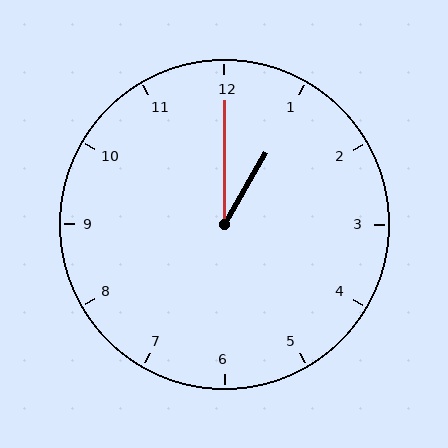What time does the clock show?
1:00.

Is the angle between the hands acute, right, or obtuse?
It is acute.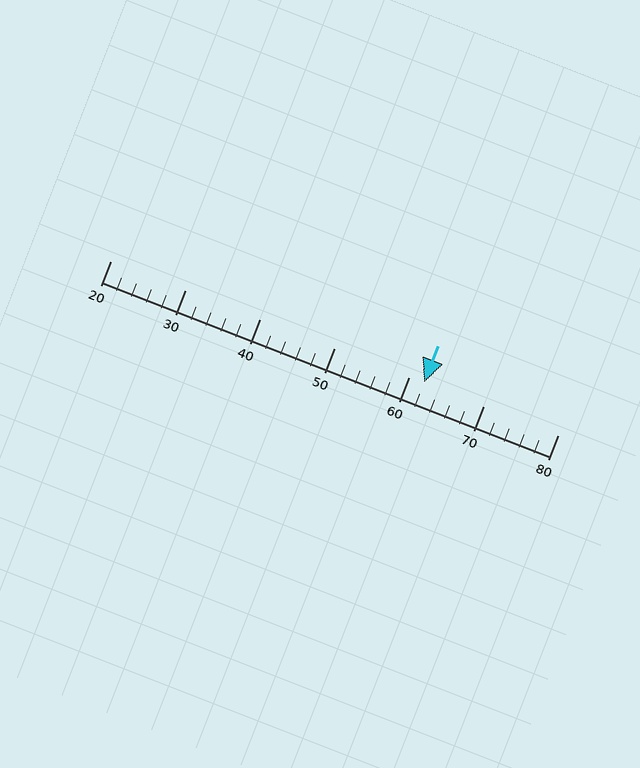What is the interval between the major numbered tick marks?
The major tick marks are spaced 10 units apart.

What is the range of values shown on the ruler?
The ruler shows values from 20 to 80.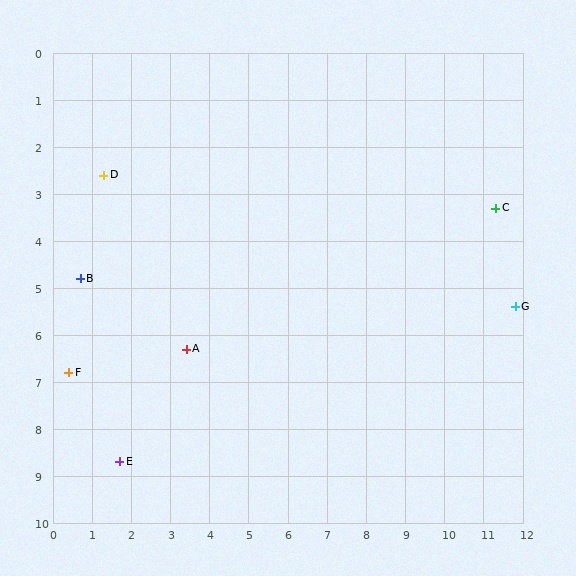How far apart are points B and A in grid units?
Points B and A are about 3.1 grid units apart.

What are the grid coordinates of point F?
Point F is at approximately (0.4, 6.8).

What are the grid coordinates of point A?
Point A is at approximately (3.4, 6.3).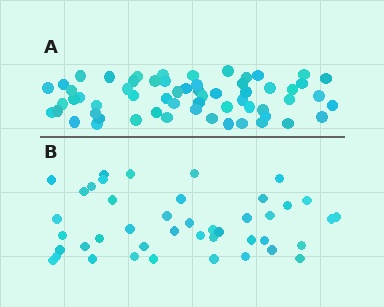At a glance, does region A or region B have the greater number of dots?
Region A (the top region) has more dots.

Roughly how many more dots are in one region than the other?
Region A has approximately 15 more dots than region B.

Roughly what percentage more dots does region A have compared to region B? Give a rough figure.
About 40% more.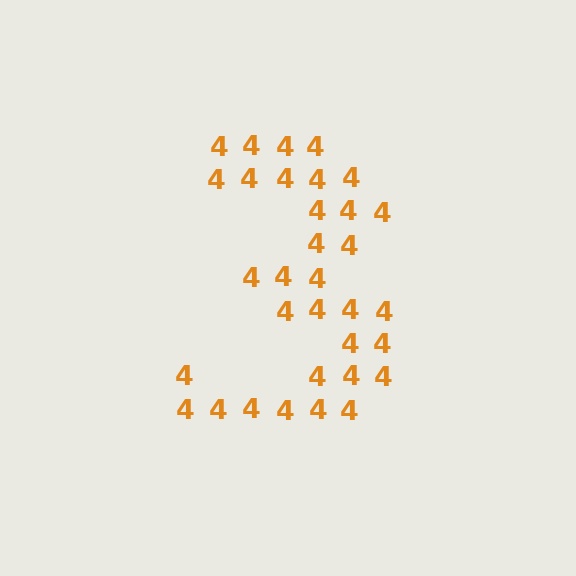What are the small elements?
The small elements are digit 4's.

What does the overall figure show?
The overall figure shows the digit 3.